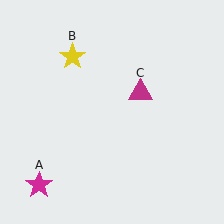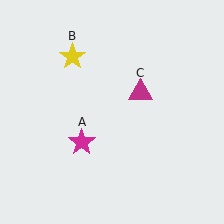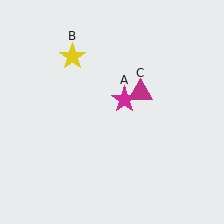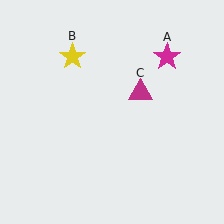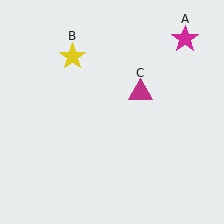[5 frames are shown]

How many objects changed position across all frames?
1 object changed position: magenta star (object A).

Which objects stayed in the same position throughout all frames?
Yellow star (object B) and magenta triangle (object C) remained stationary.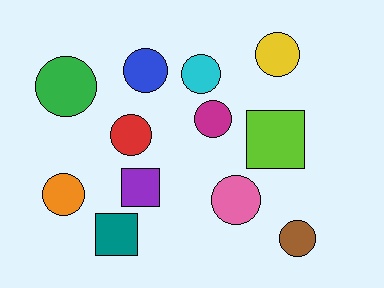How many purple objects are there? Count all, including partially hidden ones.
There is 1 purple object.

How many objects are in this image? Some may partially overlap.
There are 12 objects.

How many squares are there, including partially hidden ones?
There are 3 squares.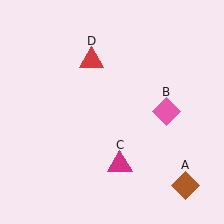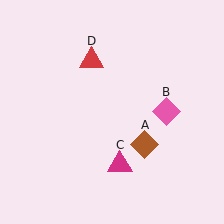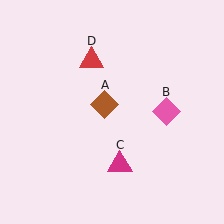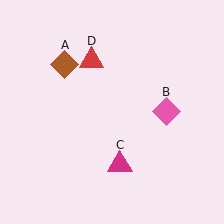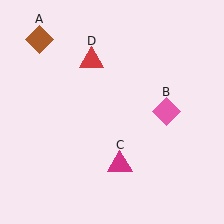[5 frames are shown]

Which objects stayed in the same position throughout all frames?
Pink diamond (object B) and magenta triangle (object C) and red triangle (object D) remained stationary.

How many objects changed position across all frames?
1 object changed position: brown diamond (object A).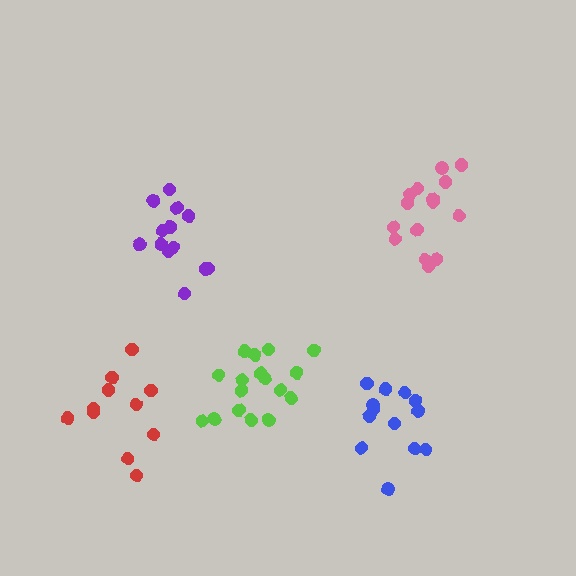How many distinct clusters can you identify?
There are 5 distinct clusters.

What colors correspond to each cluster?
The clusters are colored: purple, lime, blue, red, pink.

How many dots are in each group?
Group 1: 13 dots, Group 2: 17 dots, Group 3: 13 dots, Group 4: 11 dots, Group 5: 15 dots (69 total).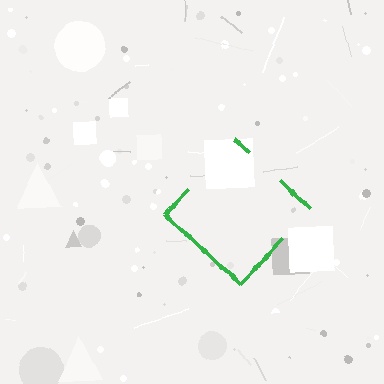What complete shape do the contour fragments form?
The contour fragments form a diamond.